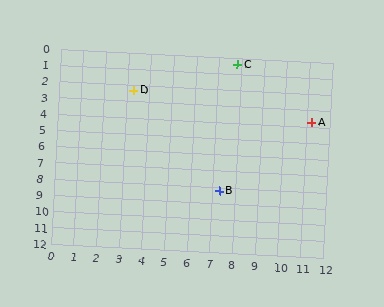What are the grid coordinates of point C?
Point C is at approximately (7.8, 0.4).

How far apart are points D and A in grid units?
Points D and A are about 8.0 grid units apart.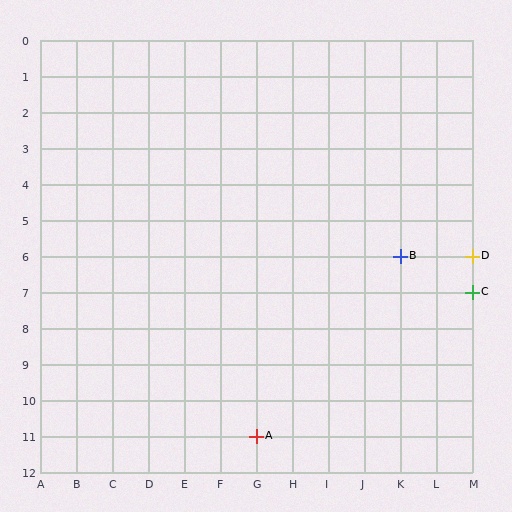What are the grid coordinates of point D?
Point D is at grid coordinates (M, 6).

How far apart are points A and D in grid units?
Points A and D are 6 columns and 5 rows apart (about 7.8 grid units diagonally).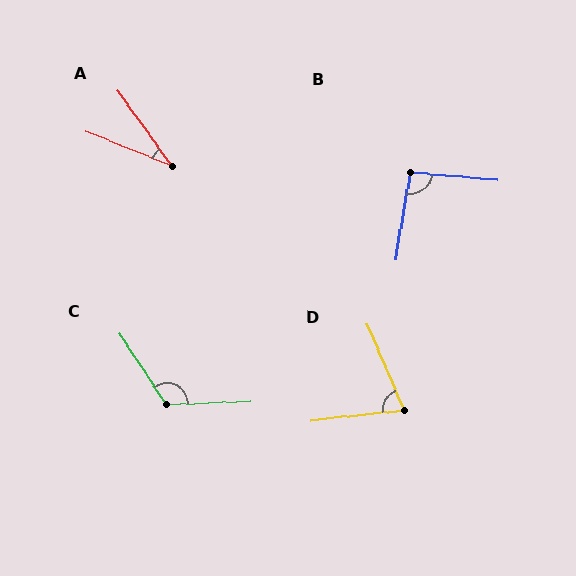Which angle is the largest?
C, at approximately 121 degrees.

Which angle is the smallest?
A, at approximately 32 degrees.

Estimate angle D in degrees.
Approximately 73 degrees.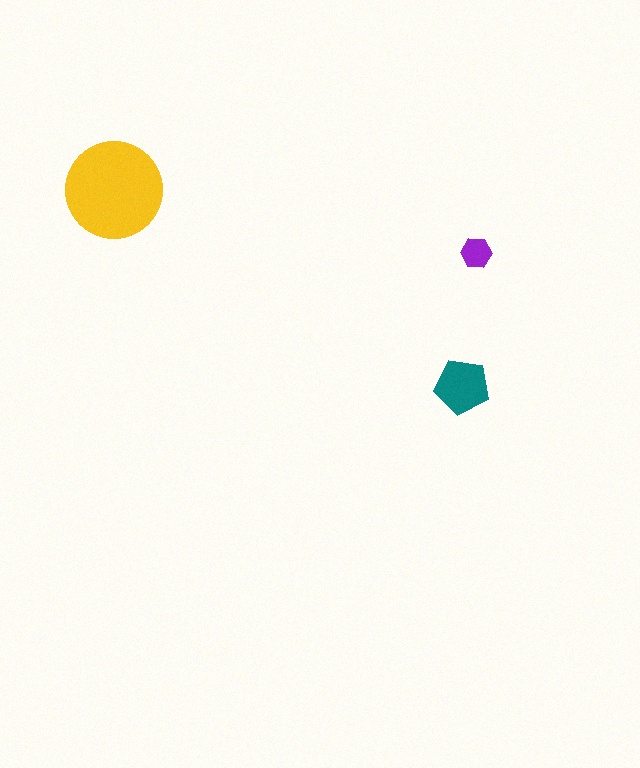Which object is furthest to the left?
The yellow circle is leftmost.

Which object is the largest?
The yellow circle.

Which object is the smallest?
The purple hexagon.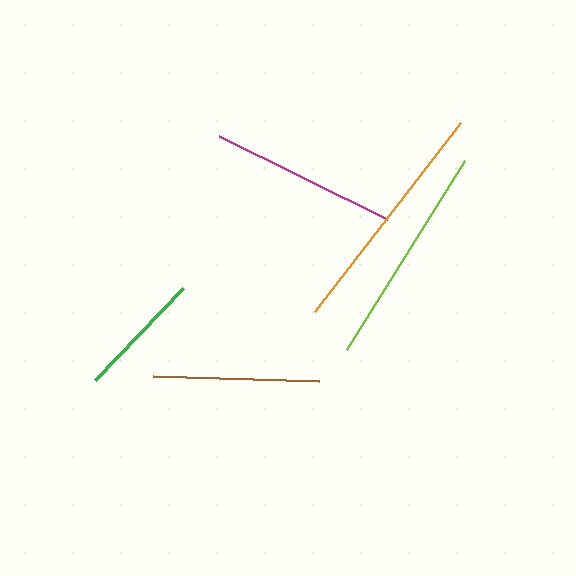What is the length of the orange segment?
The orange segment is approximately 239 pixels long.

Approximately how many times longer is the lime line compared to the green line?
The lime line is approximately 1.8 times the length of the green line.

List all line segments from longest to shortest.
From longest to shortest: orange, lime, magenta, brown, green.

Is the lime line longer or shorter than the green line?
The lime line is longer than the green line.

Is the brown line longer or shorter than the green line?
The brown line is longer than the green line.